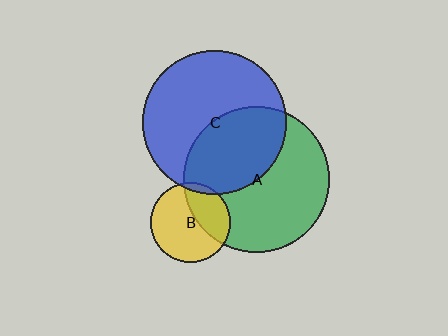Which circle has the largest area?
Circle A (green).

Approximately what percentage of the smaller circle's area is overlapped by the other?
Approximately 40%.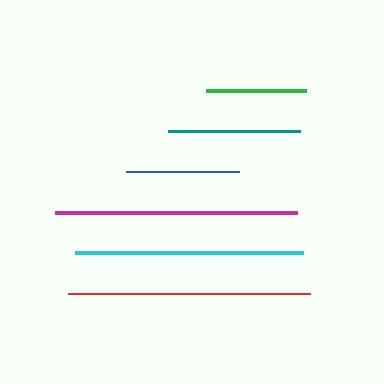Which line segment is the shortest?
The green line is the shortest at approximately 100 pixels.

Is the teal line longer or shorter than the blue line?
The teal line is longer than the blue line.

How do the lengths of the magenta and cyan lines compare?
The magenta and cyan lines are approximately the same length.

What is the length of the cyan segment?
The cyan segment is approximately 228 pixels long.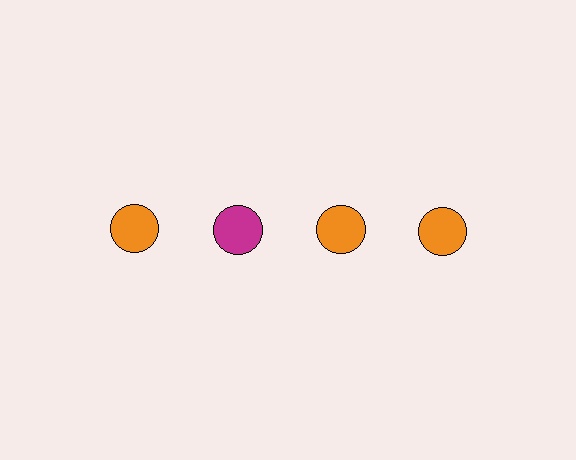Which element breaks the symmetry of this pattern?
The magenta circle in the top row, second from left column breaks the symmetry. All other shapes are orange circles.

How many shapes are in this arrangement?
There are 4 shapes arranged in a grid pattern.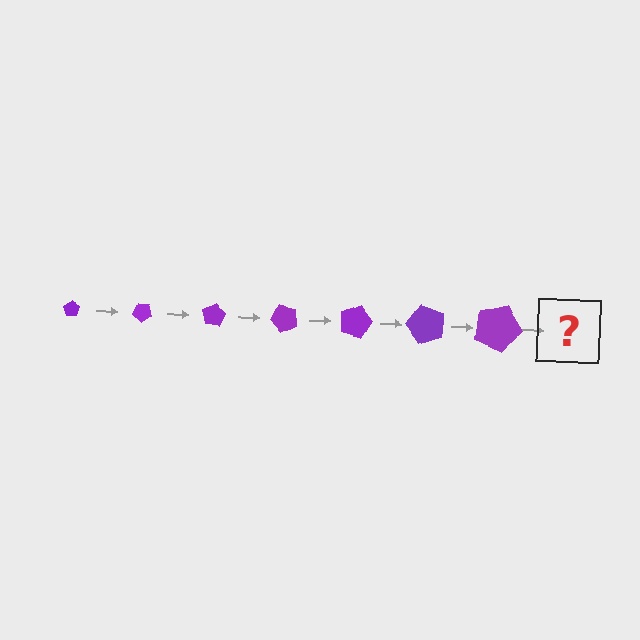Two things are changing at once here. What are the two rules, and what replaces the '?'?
The two rules are that the pentagon grows larger each step and it rotates 40 degrees each step. The '?' should be a pentagon, larger than the previous one and rotated 280 degrees from the start.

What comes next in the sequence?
The next element should be a pentagon, larger than the previous one and rotated 280 degrees from the start.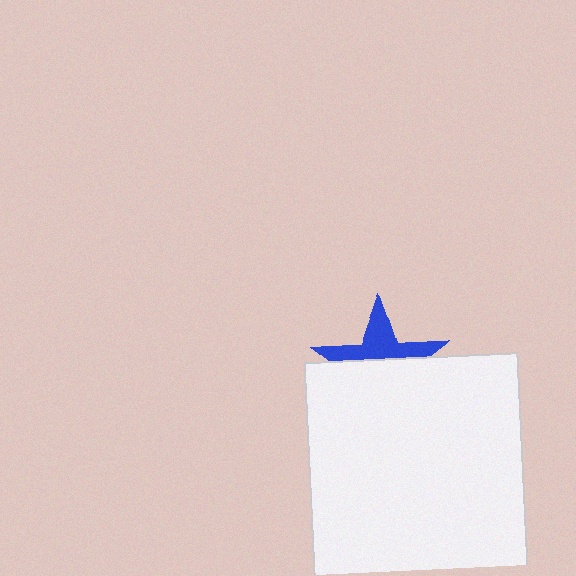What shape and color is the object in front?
The object in front is a white square.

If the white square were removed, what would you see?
You would see the complete blue star.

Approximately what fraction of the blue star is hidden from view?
Roughly 56% of the blue star is hidden behind the white square.